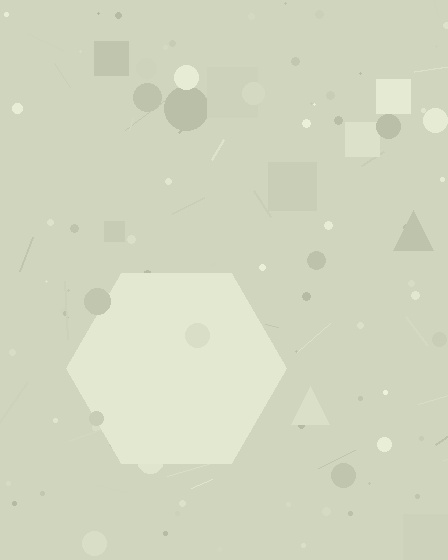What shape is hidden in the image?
A hexagon is hidden in the image.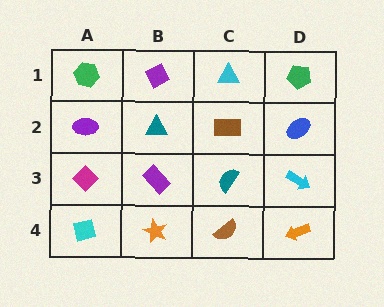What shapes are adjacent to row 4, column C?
A teal semicircle (row 3, column C), an orange star (row 4, column B), an orange arrow (row 4, column D).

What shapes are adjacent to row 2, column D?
A green pentagon (row 1, column D), a cyan arrow (row 3, column D), a brown rectangle (row 2, column C).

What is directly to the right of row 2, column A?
A teal triangle.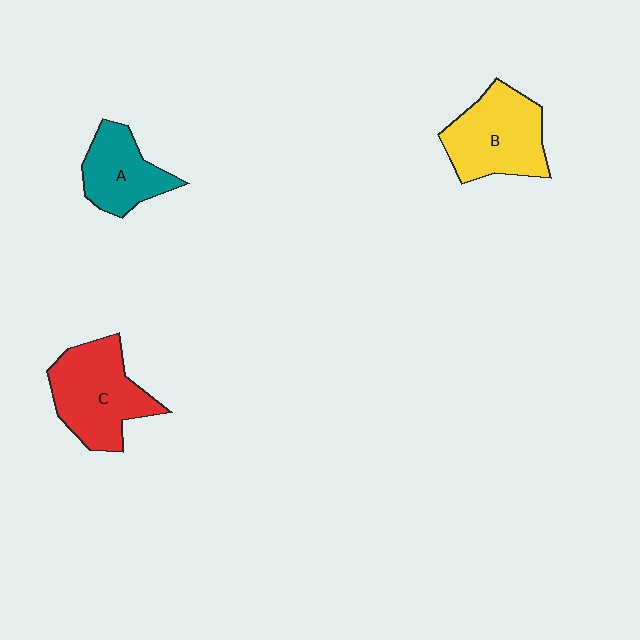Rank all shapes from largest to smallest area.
From largest to smallest: C (red), B (yellow), A (teal).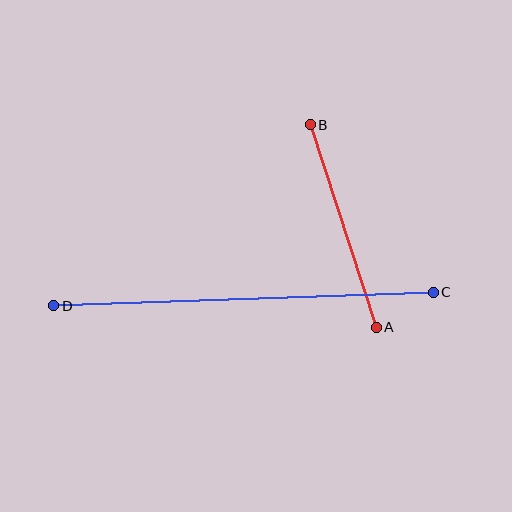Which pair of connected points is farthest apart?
Points C and D are farthest apart.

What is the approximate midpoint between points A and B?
The midpoint is at approximately (343, 226) pixels.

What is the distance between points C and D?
The distance is approximately 380 pixels.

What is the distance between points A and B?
The distance is approximately 213 pixels.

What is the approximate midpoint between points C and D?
The midpoint is at approximately (244, 299) pixels.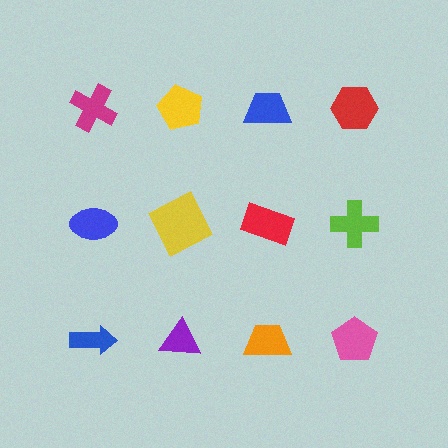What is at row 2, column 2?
A yellow square.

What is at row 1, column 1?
A magenta cross.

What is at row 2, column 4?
A lime cross.